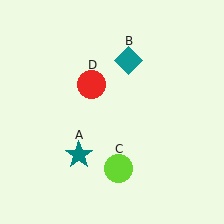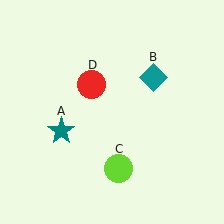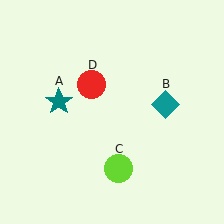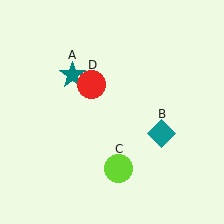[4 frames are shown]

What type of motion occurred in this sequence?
The teal star (object A), teal diamond (object B) rotated clockwise around the center of the scene.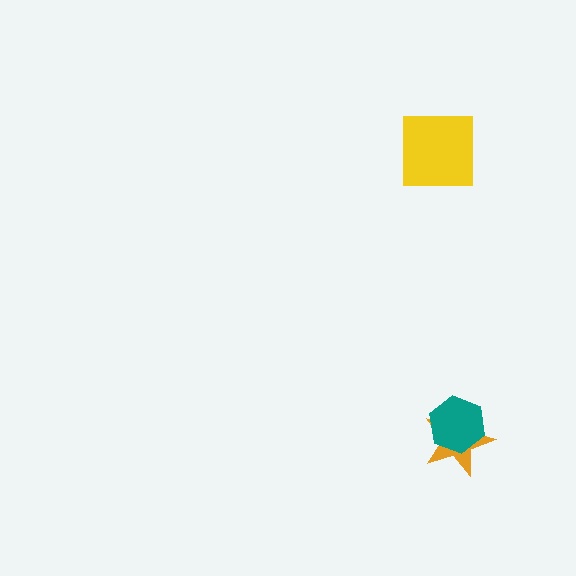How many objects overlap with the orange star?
1 object overlaps with the orange star.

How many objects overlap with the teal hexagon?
1 object overlaps with the teal hexagon.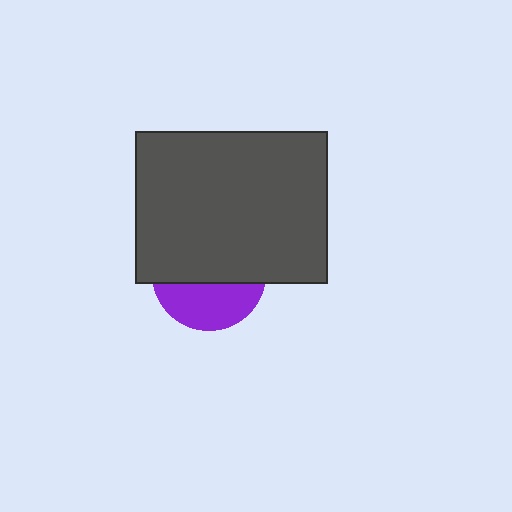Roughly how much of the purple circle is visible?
A small part of it is visible (roughly 39%).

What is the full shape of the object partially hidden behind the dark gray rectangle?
The partially hidden object is a purple circle.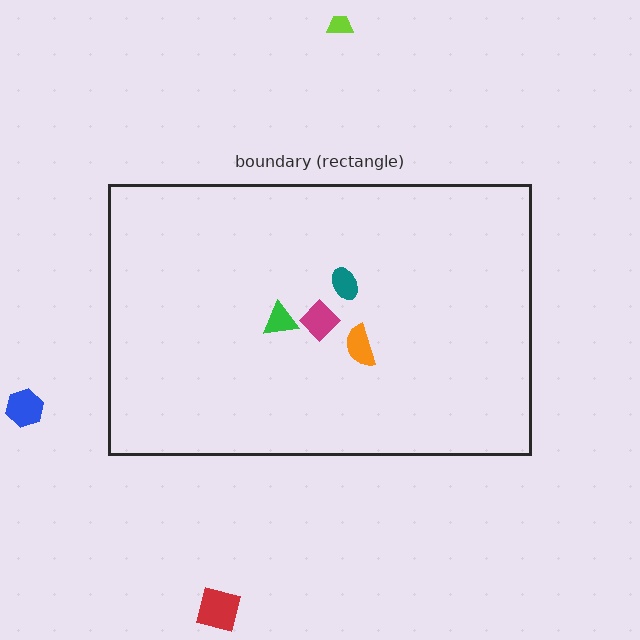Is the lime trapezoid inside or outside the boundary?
Outside.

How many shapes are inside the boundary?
4 inside, 3 outside.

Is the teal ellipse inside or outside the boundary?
Inside.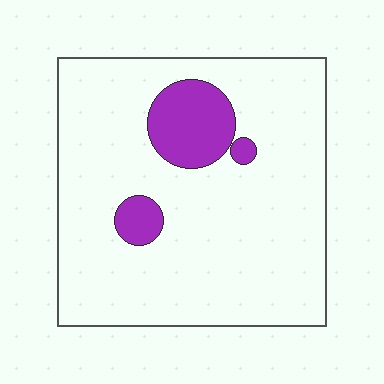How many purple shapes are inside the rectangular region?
3.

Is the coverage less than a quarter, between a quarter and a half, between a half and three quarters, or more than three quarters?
Less than a quarter.